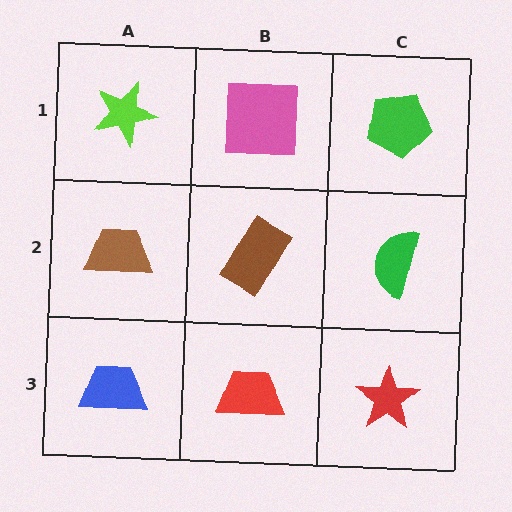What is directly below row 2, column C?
A red star.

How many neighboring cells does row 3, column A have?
2.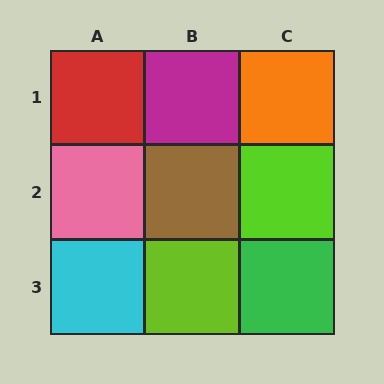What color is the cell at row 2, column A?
Pink.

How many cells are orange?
1 cell is orange.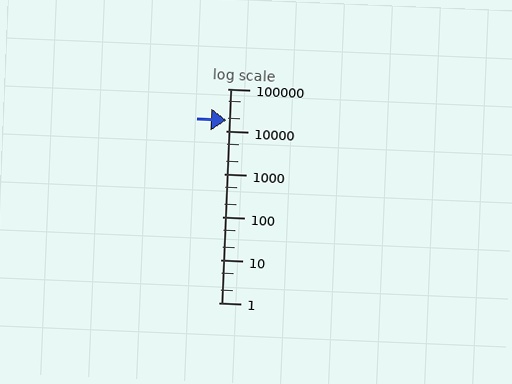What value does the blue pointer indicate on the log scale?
The pointer indicates approximately 18000.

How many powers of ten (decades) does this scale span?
The scale spans 5 decades, from 1 to 100000.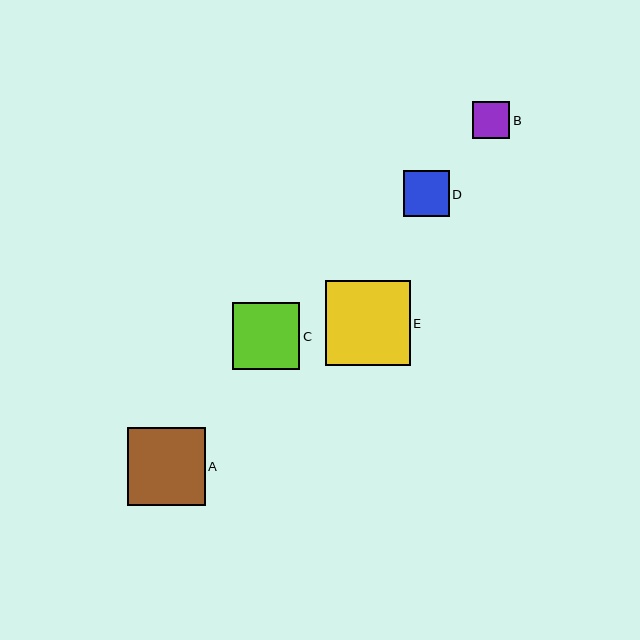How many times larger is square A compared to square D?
Square A is approximately 1.7 times the size of square D.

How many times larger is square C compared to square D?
Square C is approximately 1.5 times the size of square D.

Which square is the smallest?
Square B is the smallest with a size of approximately 37 pixels.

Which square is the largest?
Square E is the largest with a size of approximately 85 pixels.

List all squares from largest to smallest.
From largest to smallest: E, A, C, D, B.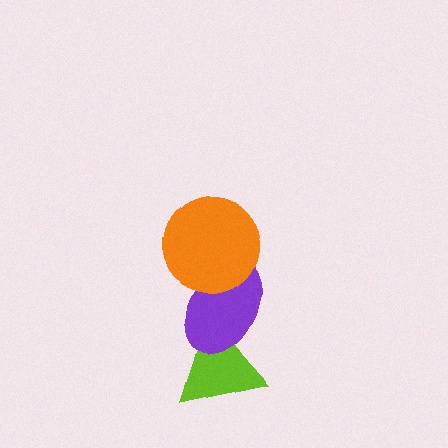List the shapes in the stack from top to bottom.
From top to bottom: the orange circle, the purple ellipse, the lime triangle.